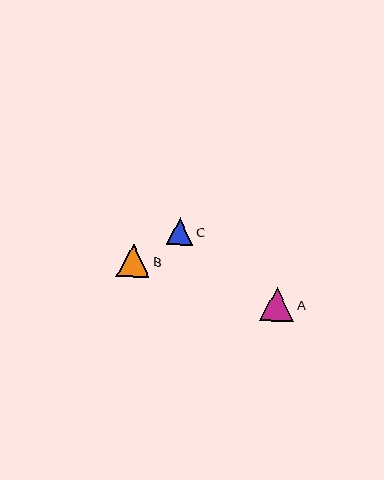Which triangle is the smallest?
Triangle C is the smallest with a size of approximately 26 pixels.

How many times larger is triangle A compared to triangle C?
Triangle A is approximately 1.3 times the size of triangle C.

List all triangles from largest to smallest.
From largest to smallest: A, B, C.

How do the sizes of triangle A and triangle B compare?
Triangle A and triangle B are approximately the same size.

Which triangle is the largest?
Triangle A is the largest with a size of approximately 34 pixels.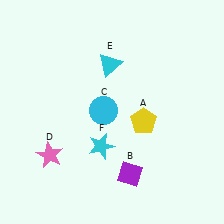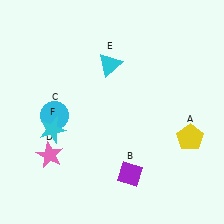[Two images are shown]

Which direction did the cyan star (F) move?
The cyan star (F) moved left.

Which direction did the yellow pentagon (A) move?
The yellow pentagon (A) moved right.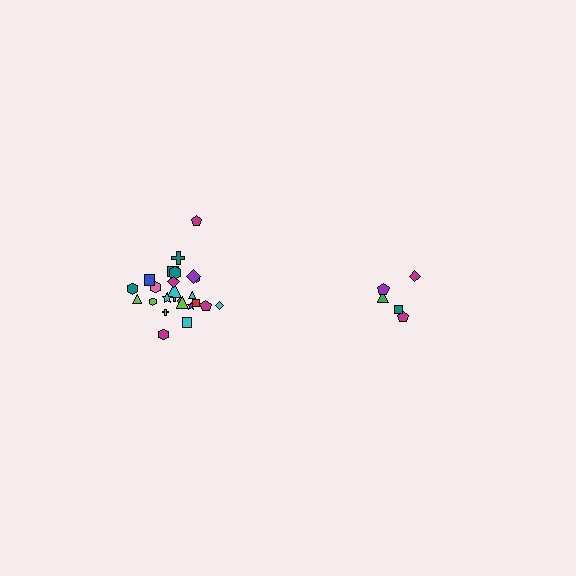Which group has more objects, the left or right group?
The left group.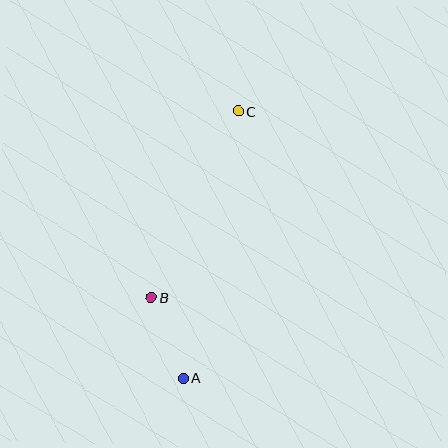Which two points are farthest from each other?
Points A and C are farthest from each other.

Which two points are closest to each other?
Points A and B are closest to each other.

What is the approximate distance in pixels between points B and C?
The distance between B and C is approximately 206 pixels.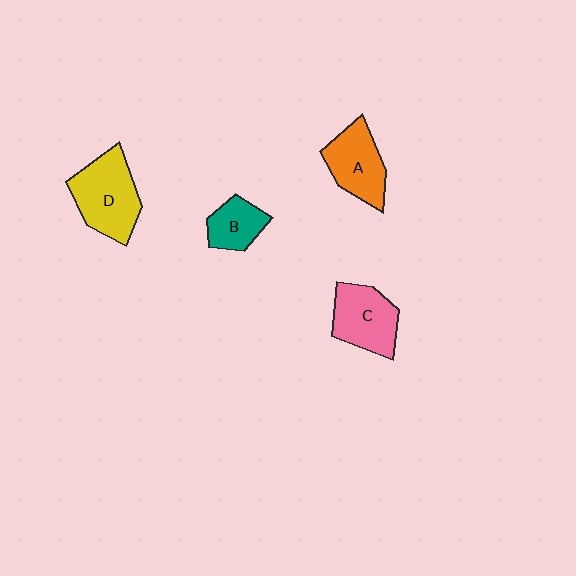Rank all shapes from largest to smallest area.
From largest to smallest: D (yellow), C (pink), A (orange), B (teal).